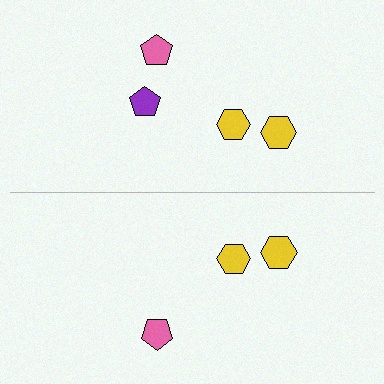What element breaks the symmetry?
A purple pentagon is missing from the bottom side.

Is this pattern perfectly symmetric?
No, the pattern is not perfectly symmetric. A purple pentagon is missing from the bottom side.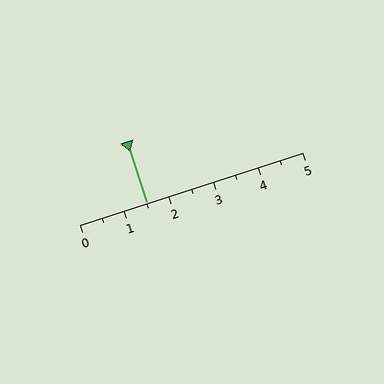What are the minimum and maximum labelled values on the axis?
The axis runs from 0 to 5.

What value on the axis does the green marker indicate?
The marker indicates approximately 1.5.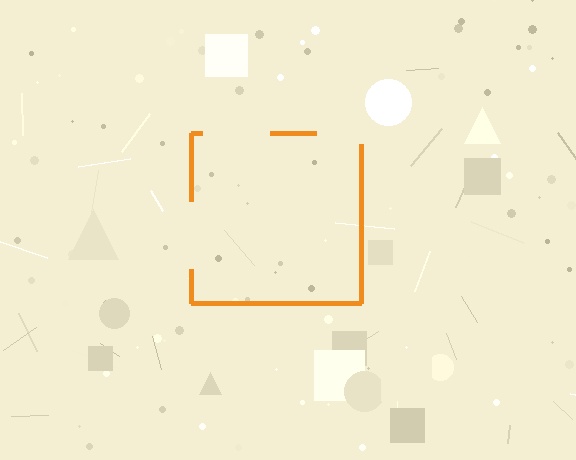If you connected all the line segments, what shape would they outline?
They would outline a square.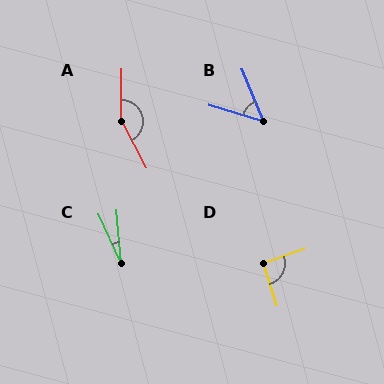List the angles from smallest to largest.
C (19°), B (50°), D (92°), A (152°).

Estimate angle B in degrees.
Approximately 50 degrees.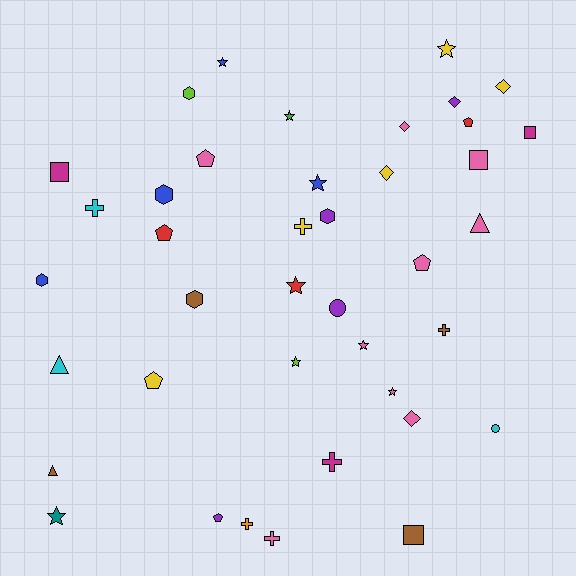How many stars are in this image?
There are 9 stars.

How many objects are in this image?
There are 40 objects.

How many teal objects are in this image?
There is 1 teal object.